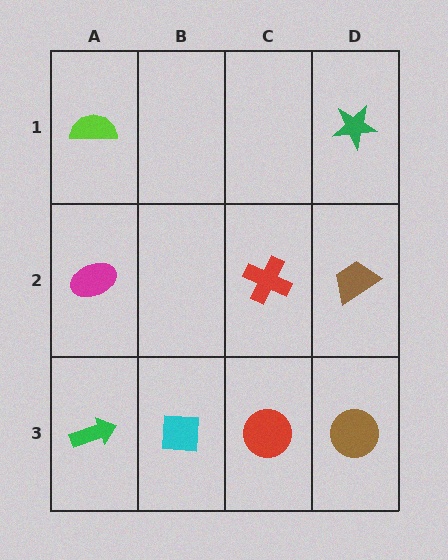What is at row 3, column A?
A green arrow.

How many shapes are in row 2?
3 shapes.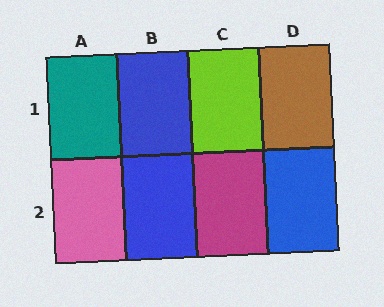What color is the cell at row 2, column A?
Pink.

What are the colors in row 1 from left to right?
Teal, blue, lime, brown.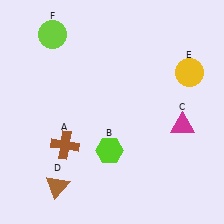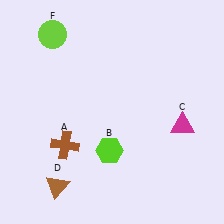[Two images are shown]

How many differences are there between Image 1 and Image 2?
There is 1 difference between the two images.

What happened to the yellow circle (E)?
The yellow circle (E) was removed in Image 2. It was in the top-right area of Image 1.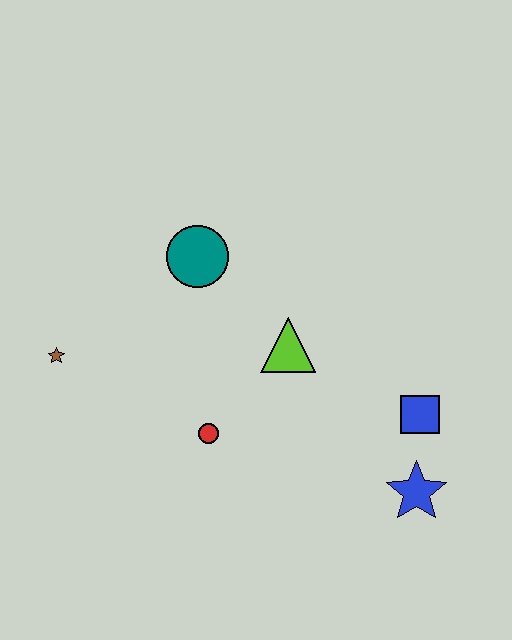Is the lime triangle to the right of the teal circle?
Yes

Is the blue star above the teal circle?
No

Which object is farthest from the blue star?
The brown star is farthest from the blue star.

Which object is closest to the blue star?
The blue square is closest to the blue star.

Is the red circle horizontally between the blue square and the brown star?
Yes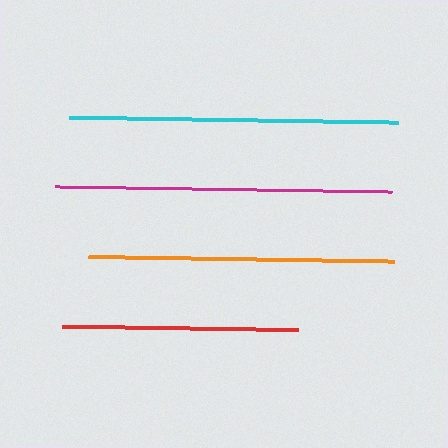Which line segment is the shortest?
The red line is the shortest at approximately 236 pixels.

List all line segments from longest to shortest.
From longest to shortest: magenta, cyan, orange, red.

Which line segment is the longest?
The magenta line is the longest at approximately 337 pixels.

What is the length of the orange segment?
The orange segment is approximately 307 pixels long.